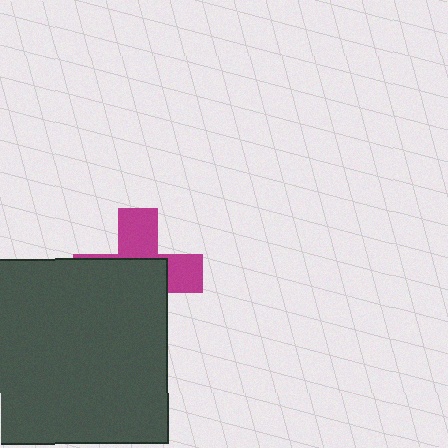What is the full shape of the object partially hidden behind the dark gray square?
The partially hidden object is a magenta cross.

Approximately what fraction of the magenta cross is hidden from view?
Roughly 59% of the magenta cross is hidden behind the dark gray square.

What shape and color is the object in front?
The object in front is a dark gray square.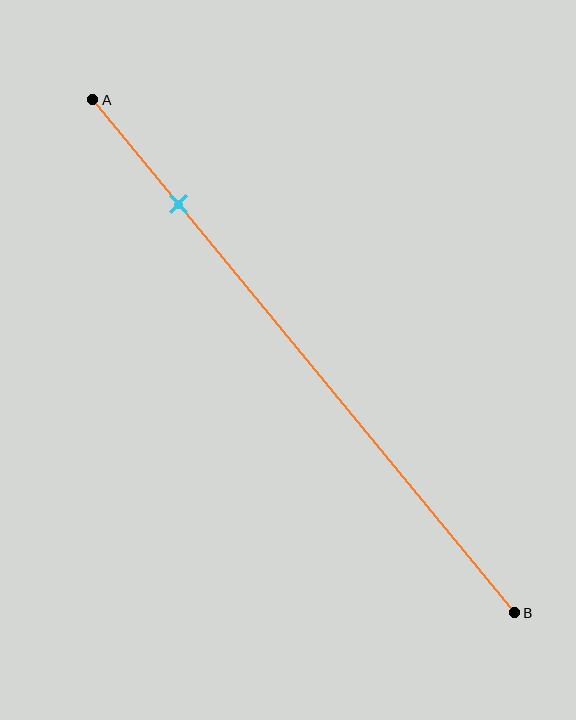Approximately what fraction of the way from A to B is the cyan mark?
The cyan mark is approximately 20% of the way from A to B.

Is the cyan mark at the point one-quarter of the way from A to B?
No, the mark is at about 20% from A, not at the 25% one-quarter point.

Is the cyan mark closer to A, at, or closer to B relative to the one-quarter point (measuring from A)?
The cyan mark is closer to point A than the one-quarter point of segment AB.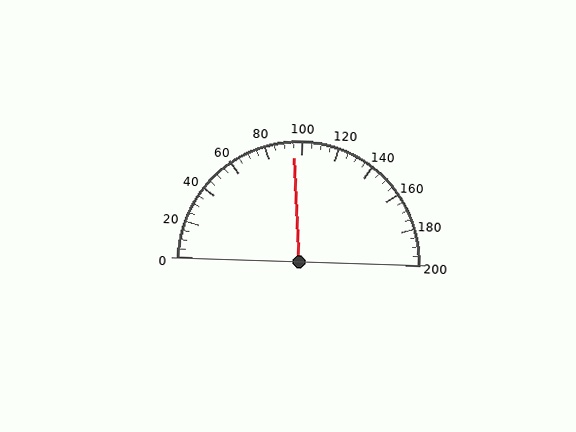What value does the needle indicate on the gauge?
The needle indicates approximately 95.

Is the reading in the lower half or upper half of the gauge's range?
The reading is in the lower half of the range (0 to 200).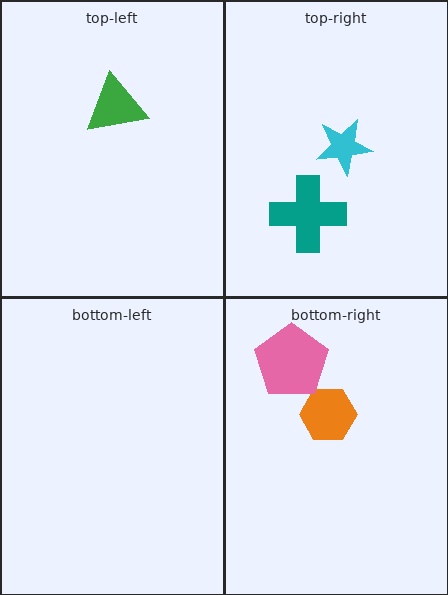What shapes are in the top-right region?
The teal cross, the cyan star.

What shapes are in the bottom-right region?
The orange hexagon, the pink pentagon.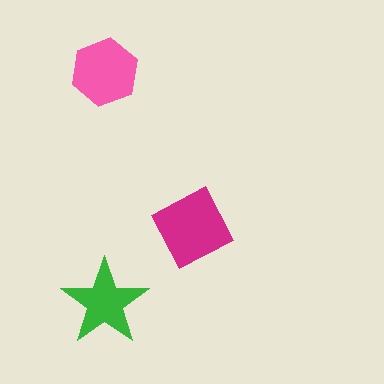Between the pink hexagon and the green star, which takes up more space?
The pink hexagon.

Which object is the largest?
The magenta diamond.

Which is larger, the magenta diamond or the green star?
The magenta diamond.